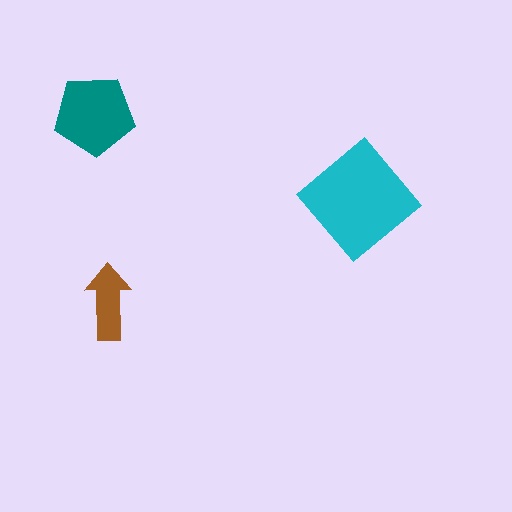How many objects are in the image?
There are 3 objects in the image.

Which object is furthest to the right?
The cyan diamond is rightmost.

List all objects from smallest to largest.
The brown arrow, the teal pentagon, the cyan diamond.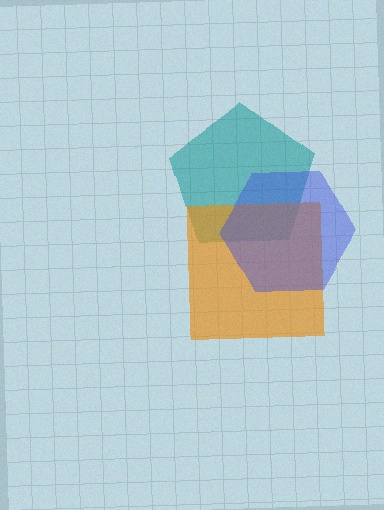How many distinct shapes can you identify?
There are 3 distinct shapes: a teal pentagon, an orange square, a blue hexagon.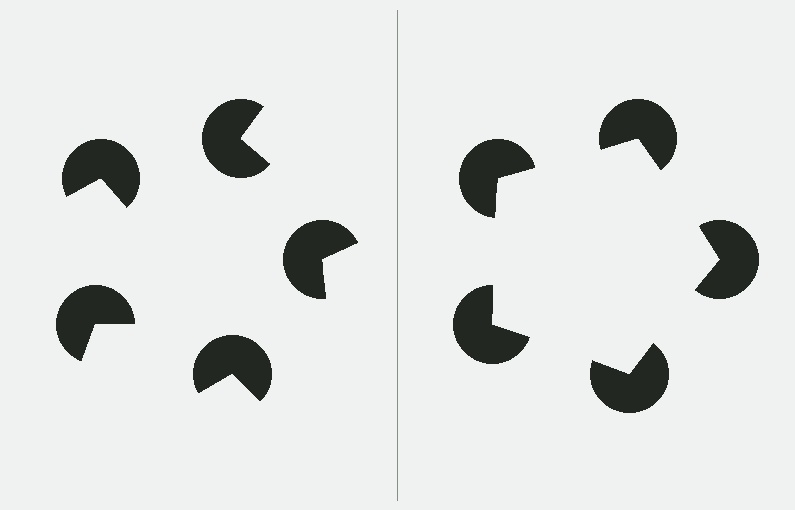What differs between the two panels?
The pac-man discs are positioned identically on both sides; only the wedge orientations differ. On the right they align to a pentagon; on the left they are misaligned.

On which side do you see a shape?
An illusory pentagon appears on the right side. On the left side the wedge cuts are rotated, so no coherent shape forms.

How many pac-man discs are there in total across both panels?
10 — 5 on each side.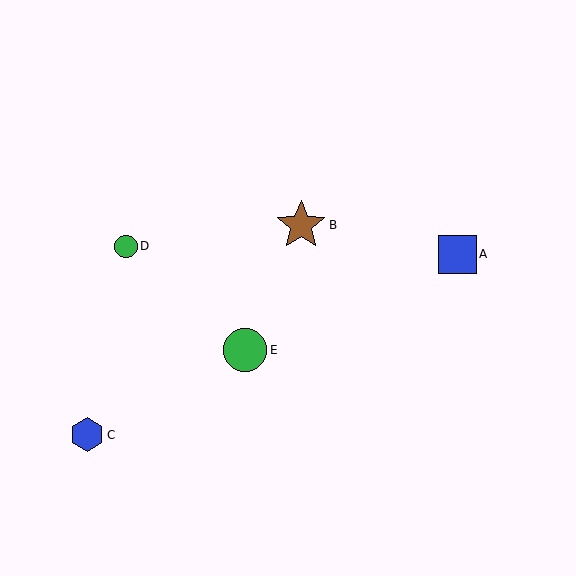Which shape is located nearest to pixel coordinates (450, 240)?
The blue square (labeled A) at (457, 254) is nearest to that location.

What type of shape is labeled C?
Shape C is a blue hexagon.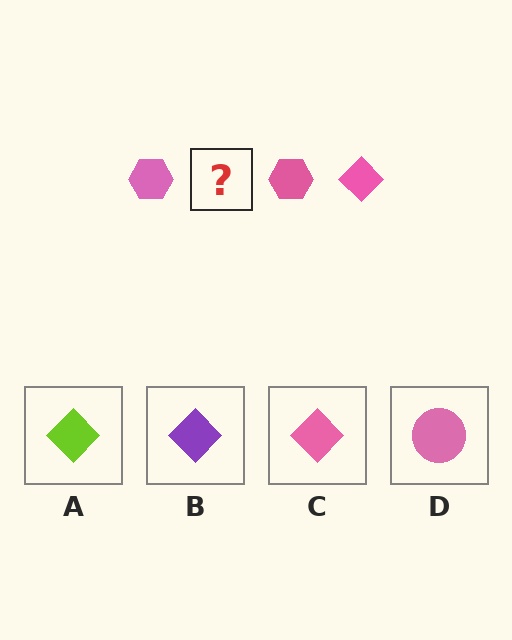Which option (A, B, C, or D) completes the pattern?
C.